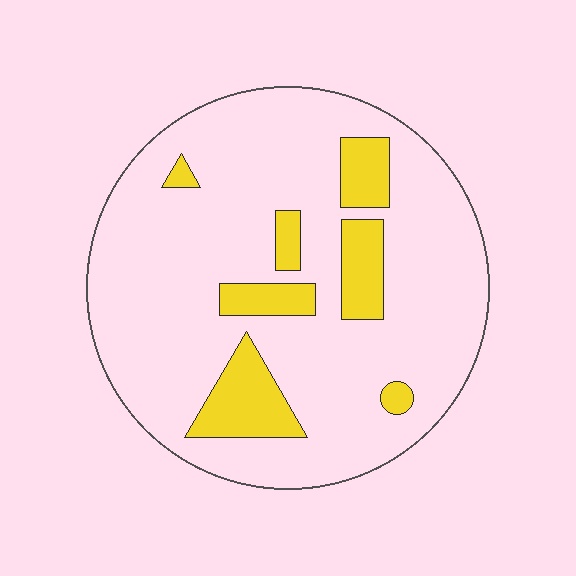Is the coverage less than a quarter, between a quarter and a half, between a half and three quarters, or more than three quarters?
Less than a quarter.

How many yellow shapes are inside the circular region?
7.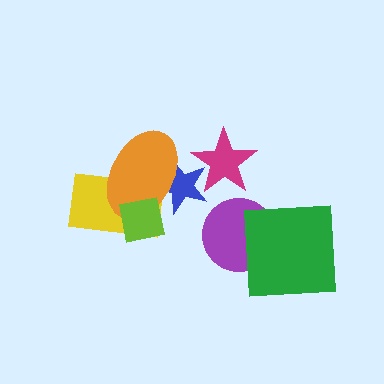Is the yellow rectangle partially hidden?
Yes, it is partially covered by another shape.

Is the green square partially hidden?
No, no other shape covers it.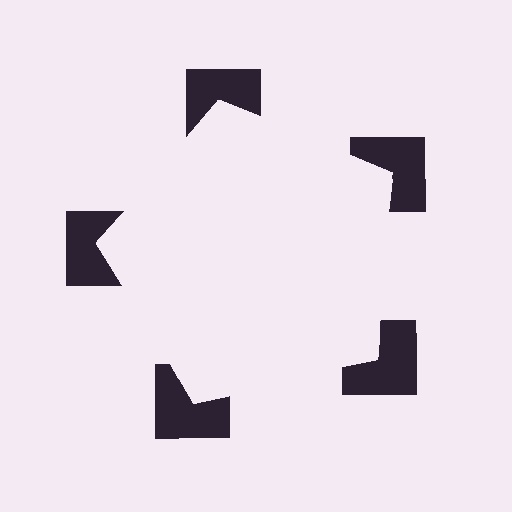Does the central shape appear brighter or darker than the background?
It typically appears slightly brighter than the background, even though no actual brightness change is drawn.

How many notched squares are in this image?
There are 5 — one at each vertex of the illusory pentagon.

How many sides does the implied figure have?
5 sides.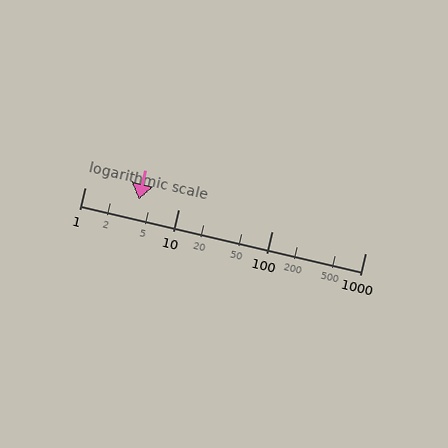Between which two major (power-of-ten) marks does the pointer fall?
The pointer is between 1 and 10.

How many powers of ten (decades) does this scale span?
The scale spans 3 decades, from 1 to 1000.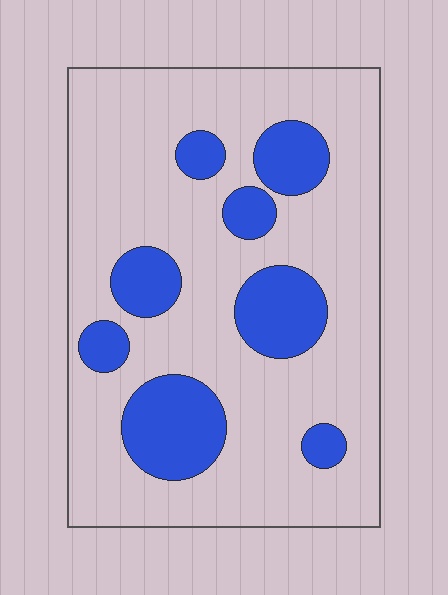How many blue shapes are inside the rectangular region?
8.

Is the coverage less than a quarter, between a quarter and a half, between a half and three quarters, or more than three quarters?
Less than a quarter.